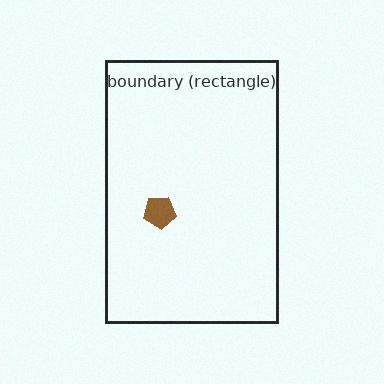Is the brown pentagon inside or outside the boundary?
Inside.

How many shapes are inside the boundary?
1 inside, 0 outside.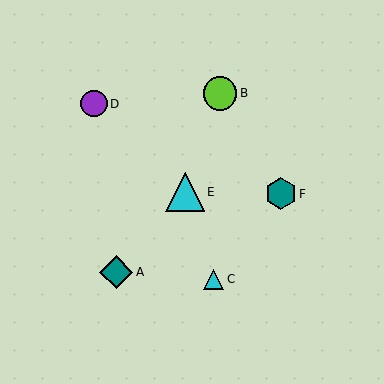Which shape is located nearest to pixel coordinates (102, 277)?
The teal diamond (labeled A) at (116, 272) is nearest to that location.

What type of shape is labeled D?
Shape D is a purple circle.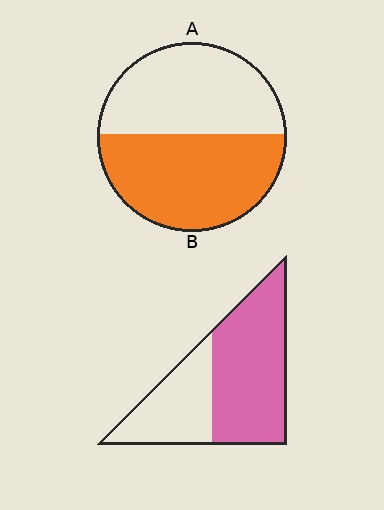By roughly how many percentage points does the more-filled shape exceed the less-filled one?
By roughly 10 percentage points (B over A).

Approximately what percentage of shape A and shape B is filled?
A is approximately 50% and B is approximately 65%.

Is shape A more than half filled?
Roughly half.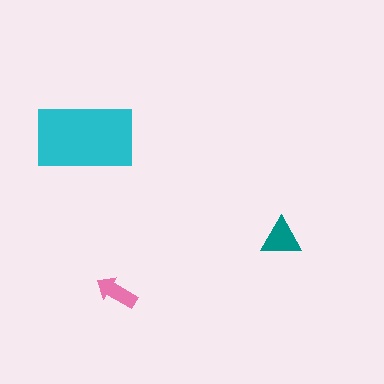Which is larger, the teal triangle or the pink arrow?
The teal triangle.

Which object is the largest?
The cyan rectangle.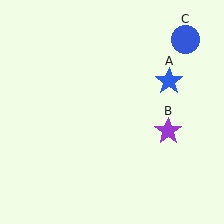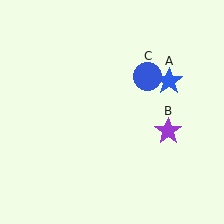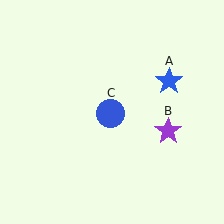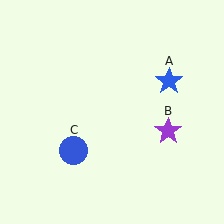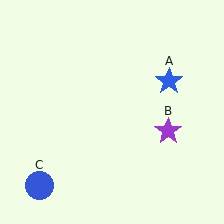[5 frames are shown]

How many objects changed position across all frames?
1 object changed position: blue circle (object C).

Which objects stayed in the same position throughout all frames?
Blue star (object A) and purple star (object B) remained stationary.